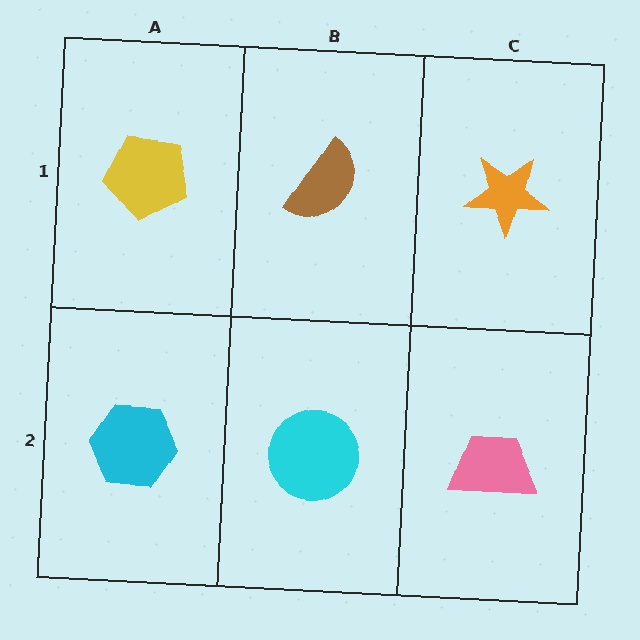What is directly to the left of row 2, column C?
A cyan circle.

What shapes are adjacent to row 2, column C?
An orange star (row 1, column C), a cyan circle (row 2, column B).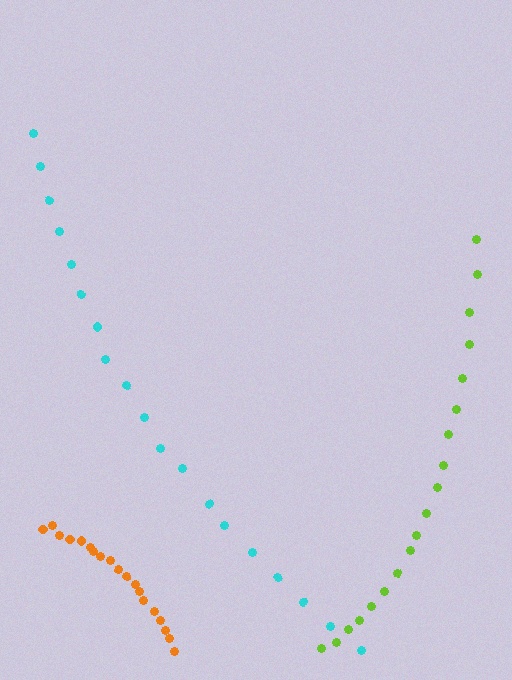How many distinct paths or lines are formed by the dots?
There are 3 distinct paths.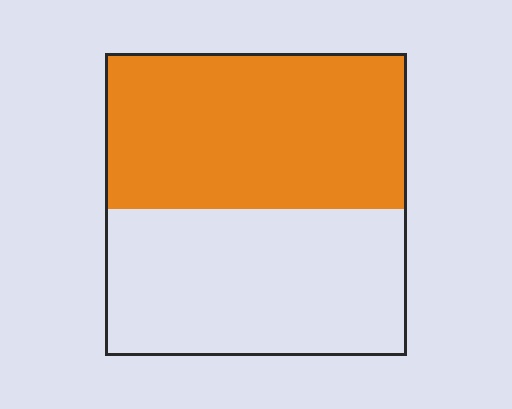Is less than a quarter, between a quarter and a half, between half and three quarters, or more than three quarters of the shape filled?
Between half and three quarters.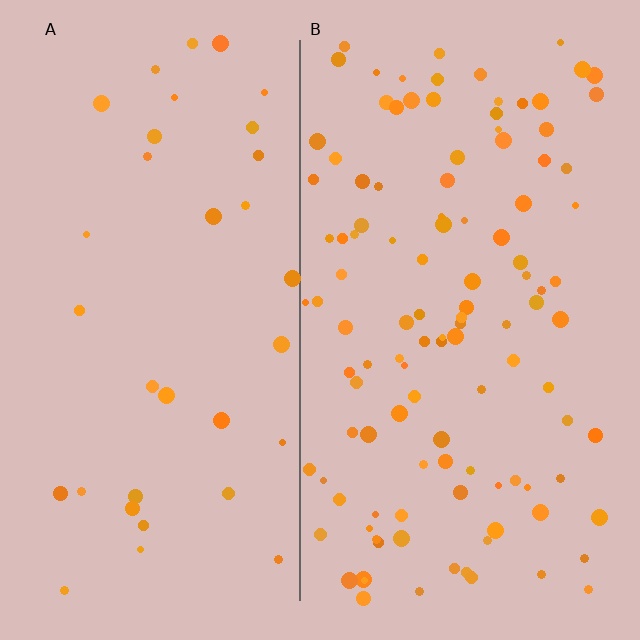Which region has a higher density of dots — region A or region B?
B (the right).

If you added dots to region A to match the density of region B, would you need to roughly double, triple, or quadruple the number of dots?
Approximately triple.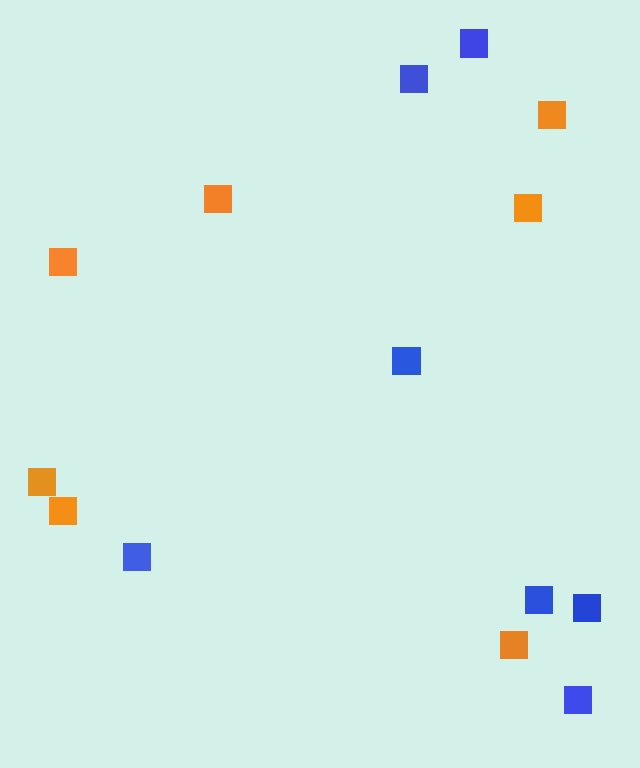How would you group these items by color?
There are 2 groups: one group of blue squares (7) and one group of orange squares (7).